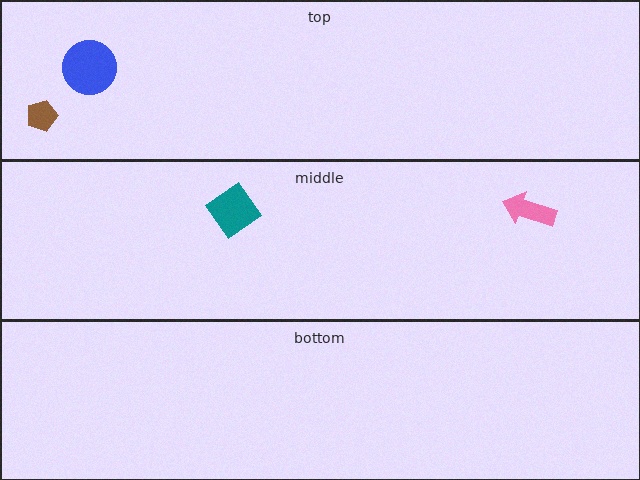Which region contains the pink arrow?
The middle region.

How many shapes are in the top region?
2.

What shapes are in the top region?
The brown pentagon, the blue circle.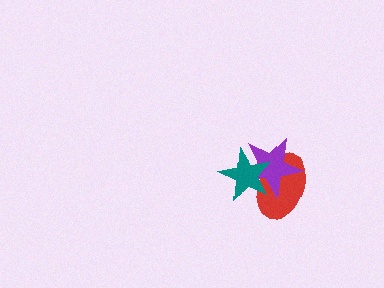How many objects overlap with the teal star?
2 objects overlap with the teal star.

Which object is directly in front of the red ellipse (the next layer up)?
The purple star is directly in front of the red ellipse.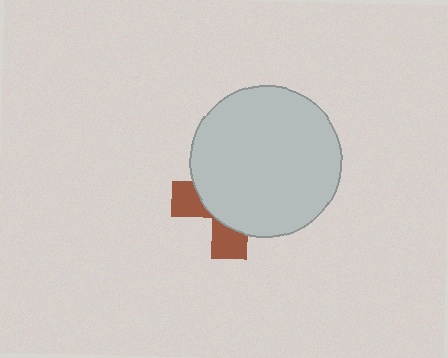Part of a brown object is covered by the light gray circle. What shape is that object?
It is a cross.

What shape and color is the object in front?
The object in front is a light gray circle.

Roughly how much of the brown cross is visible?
A small part of it is visible (roughly 30%).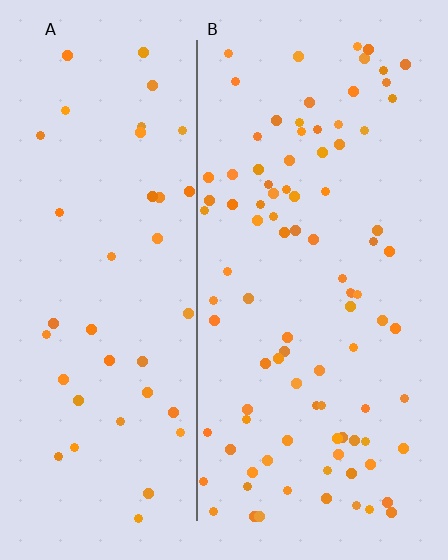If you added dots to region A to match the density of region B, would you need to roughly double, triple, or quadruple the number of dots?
Approximately double.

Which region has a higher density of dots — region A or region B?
B (the right).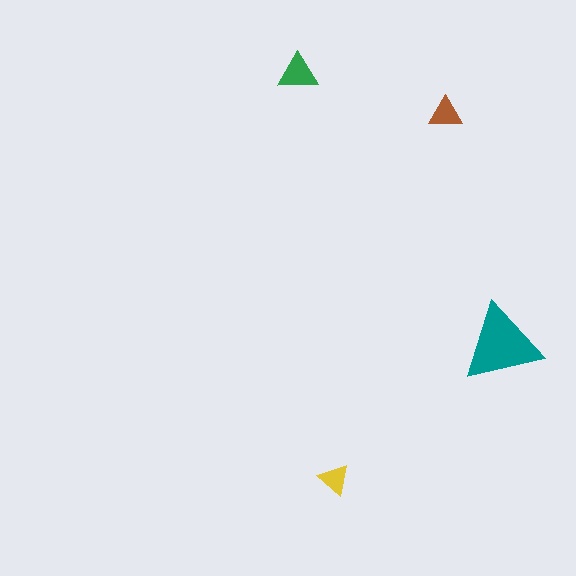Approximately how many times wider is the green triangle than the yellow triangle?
About 1.5 times wider.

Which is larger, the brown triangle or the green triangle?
The green one.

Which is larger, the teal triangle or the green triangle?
The teal one.